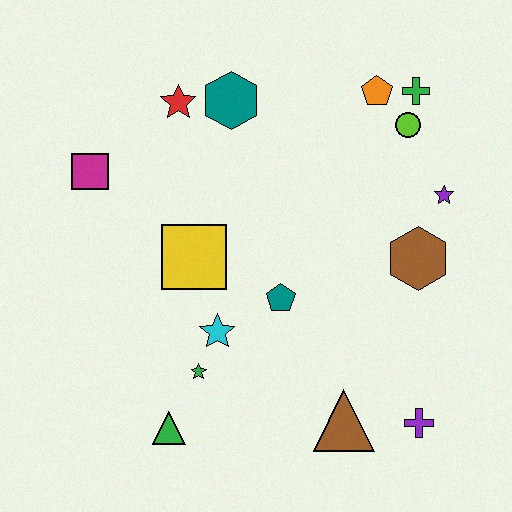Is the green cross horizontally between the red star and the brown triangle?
No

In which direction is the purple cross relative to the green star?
The purple cross is to the right of the green star.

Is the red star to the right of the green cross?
No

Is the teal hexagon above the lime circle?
Yes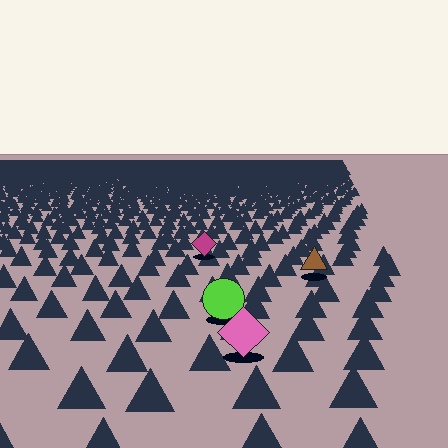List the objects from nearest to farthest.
From nearest to farthest: the pink diamond, the lime circle, the brown triangle, the magenta diamond.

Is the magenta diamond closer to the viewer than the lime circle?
No. The lime circle is closer — you can tell from the texture gradient: the ground texture is coarser near it.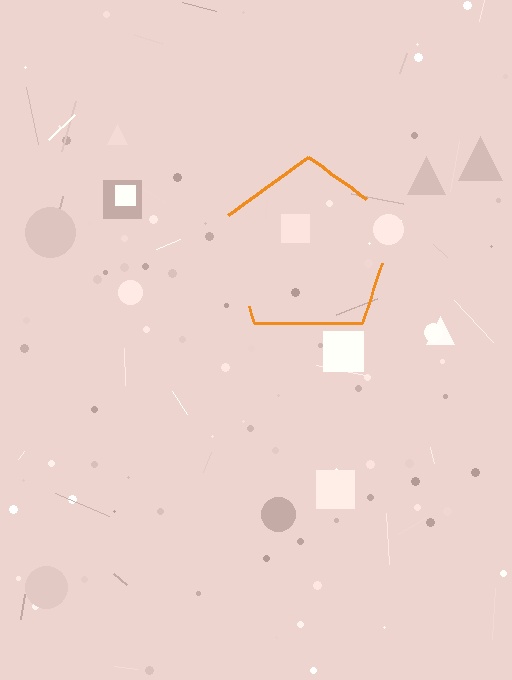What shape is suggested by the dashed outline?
The dashed outline suggests a pentagon.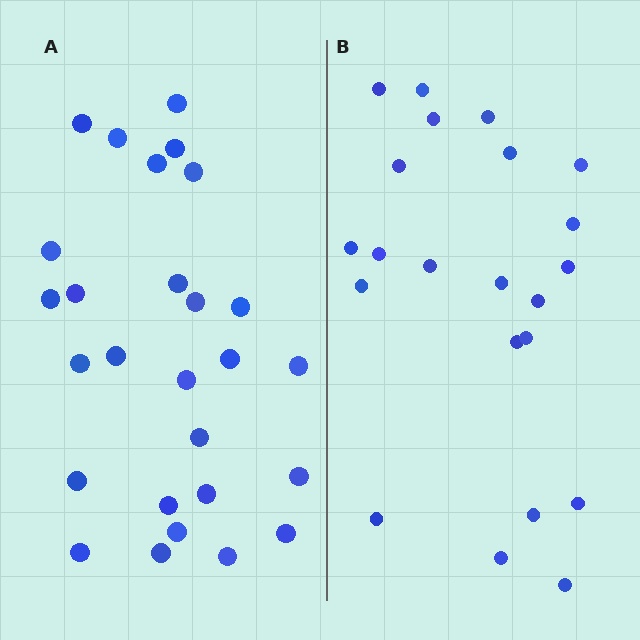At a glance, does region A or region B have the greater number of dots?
Region A (the left region) has more dots.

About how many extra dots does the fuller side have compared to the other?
Region A has about 5 more dots than region B.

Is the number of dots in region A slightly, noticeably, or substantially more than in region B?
Region A has only slightly more — the two regions are fairly close. The ratio is roughly 1.2 to 1.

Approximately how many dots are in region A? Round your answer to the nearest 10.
About 30 dots. (The exact count is 27, which rounds to 30.)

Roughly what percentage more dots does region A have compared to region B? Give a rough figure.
About 25% more.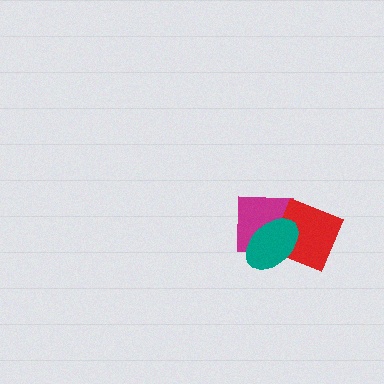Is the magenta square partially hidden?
Yes, it is partially covered by another shape.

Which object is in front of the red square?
The teal ellipse is in front of the red square.